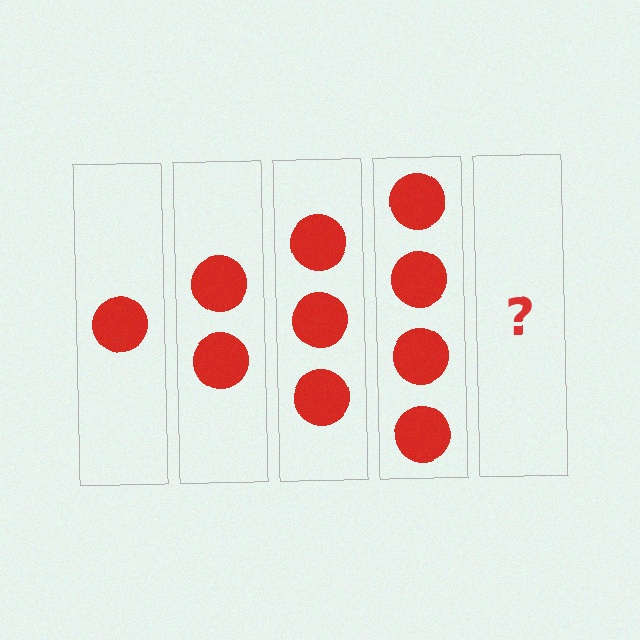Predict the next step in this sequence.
The next step is 5 circles.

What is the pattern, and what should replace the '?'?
The pattern is that each step adds one more circle. The '?' should be 5 circles.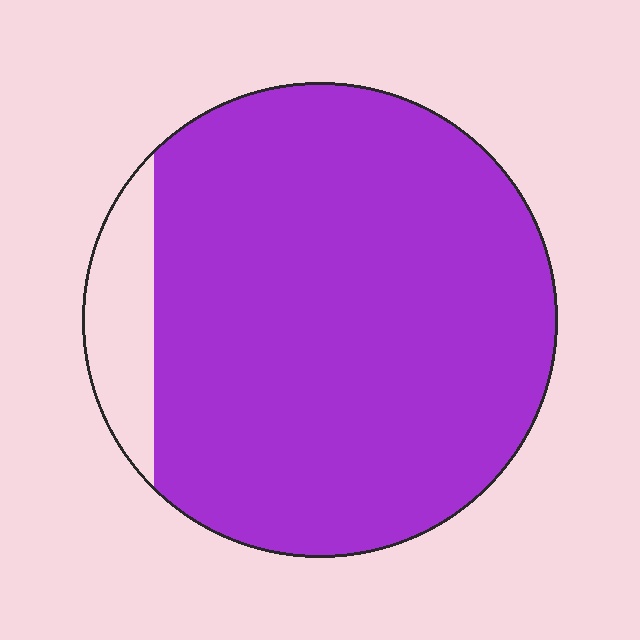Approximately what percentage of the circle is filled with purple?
Approximately 90%.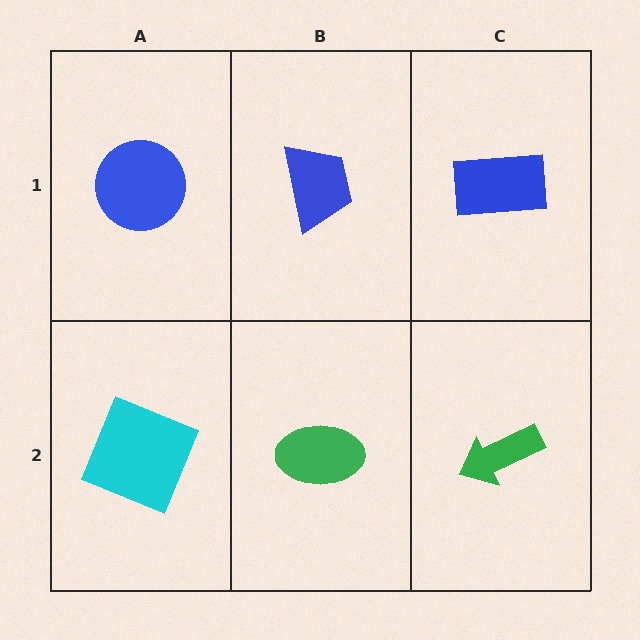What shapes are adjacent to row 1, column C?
A green arrow (row 2, column C), a blue trapezoid (row 1, column B).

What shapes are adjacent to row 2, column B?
A blue trapezoid (row 1, column B), a cyan square (row 2, column A), a green arrow (row 2, column C).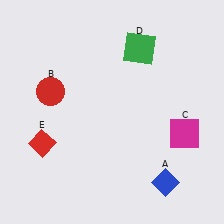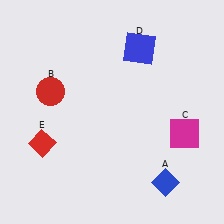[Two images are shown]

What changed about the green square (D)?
In Image 1, D is green. In Image 2, it changed to blue.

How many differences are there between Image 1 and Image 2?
There is 1 difference between the two images.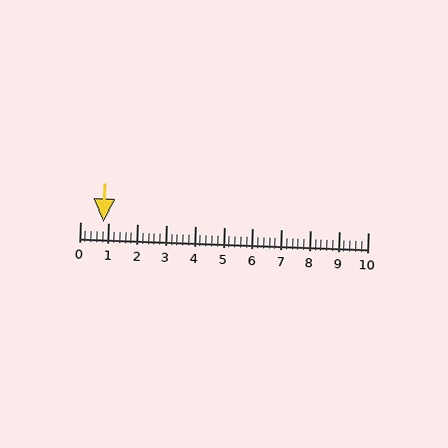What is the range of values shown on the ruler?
The ruler shows values from 0 to 10.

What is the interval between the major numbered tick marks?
The major tick marks are spaced 1 units apart.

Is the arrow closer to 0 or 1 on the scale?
The arrow is closer to 1.